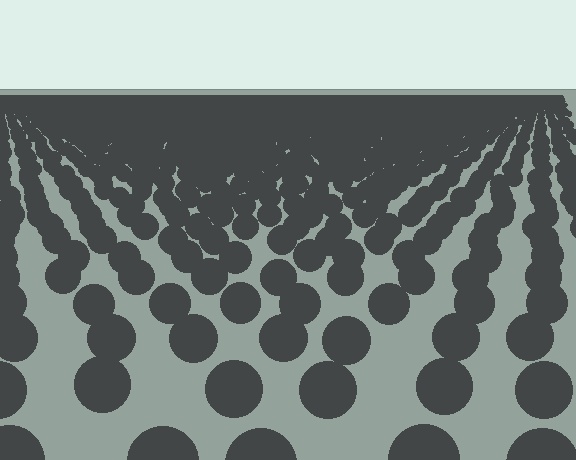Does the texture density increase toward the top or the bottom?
Density increases toward the top.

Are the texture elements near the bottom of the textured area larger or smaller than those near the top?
Larger. Near the bottom, elements are closer to the viewer and appear at a bigger on-screen size.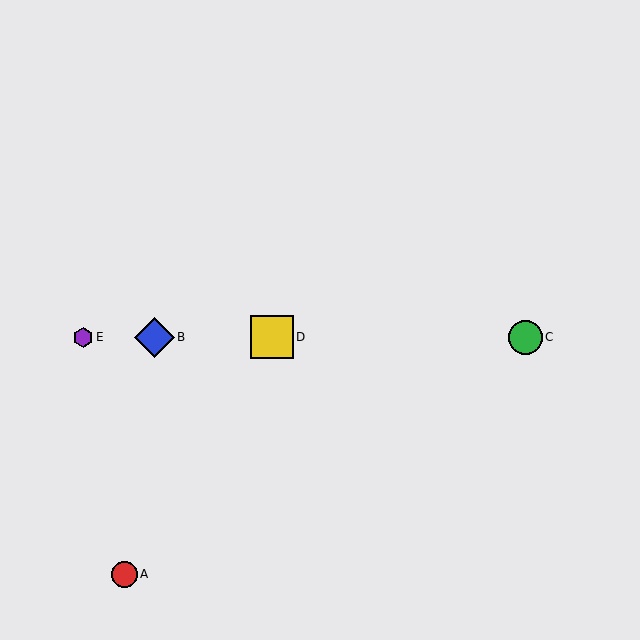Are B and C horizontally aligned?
Yes, both are at y≈337.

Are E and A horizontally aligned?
No, E is at y≈337 and A is at y≈574.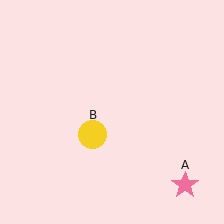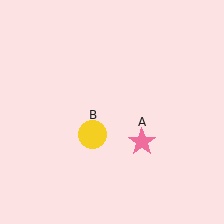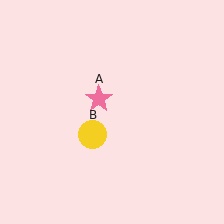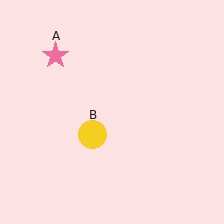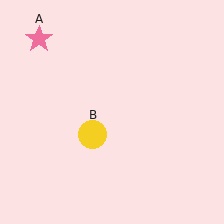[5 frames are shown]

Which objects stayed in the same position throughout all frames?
Yellow circle (object B) remained stationary.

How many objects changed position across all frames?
1 object changed position: pink star (object A).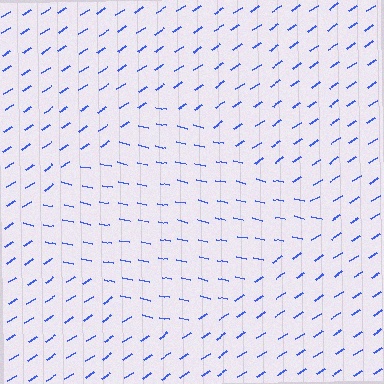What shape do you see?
I see a diamond.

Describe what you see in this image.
The image is filled with small blue line segments. A diamond region in the image has lines oriented differently from the surrounding lines, creating a visible texture boundary.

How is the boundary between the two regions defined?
The boundary is defined purely by a change in line orientation (approximately 45 degrees difference). All lines are the same color and thickness.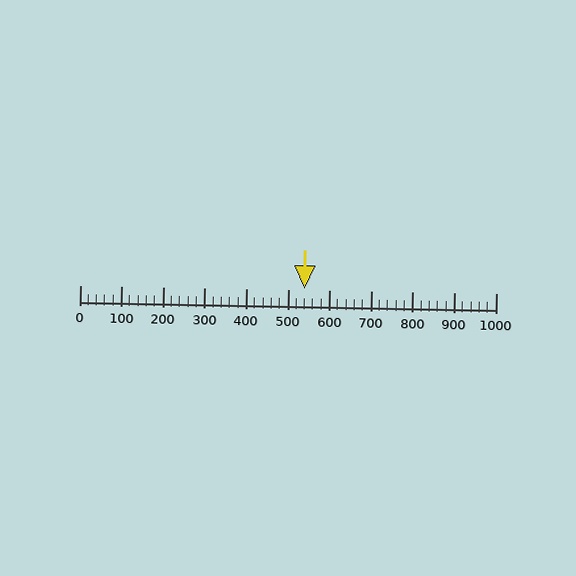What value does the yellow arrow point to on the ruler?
The yellow arrow points to approximately 540.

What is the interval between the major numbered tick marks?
The major tick marks are spaced 100 units apart.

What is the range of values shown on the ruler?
The ruler shows values from 0 to 1000.